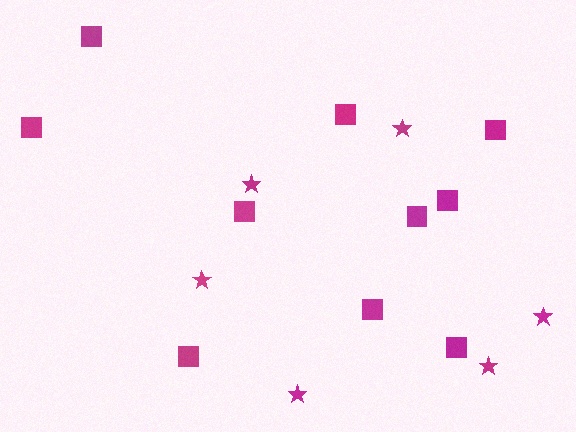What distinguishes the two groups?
There are 2 groups: one group of stars (6) and one group of squares (10).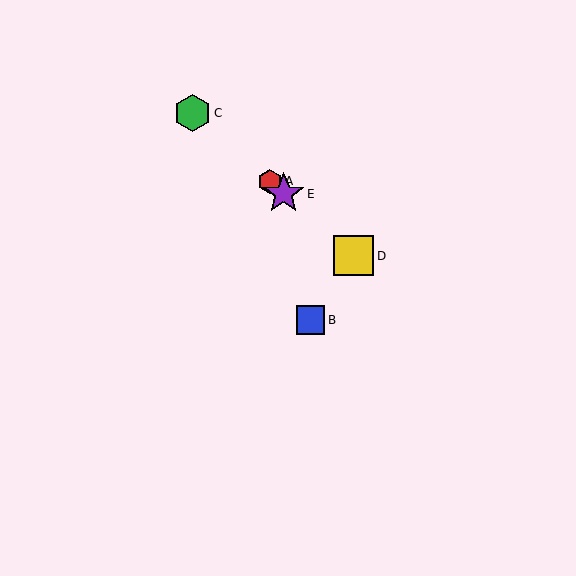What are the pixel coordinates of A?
Object A is at (270, 181).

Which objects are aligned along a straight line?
Objects A, C, D, E are aligned along a straight line.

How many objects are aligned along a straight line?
4 objects (A, C, D, E) are aligned along a straight line.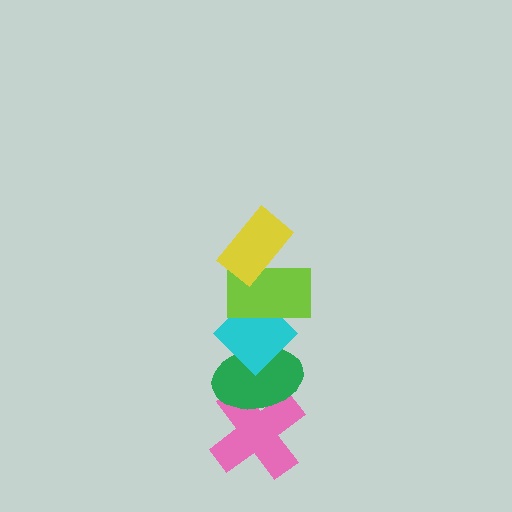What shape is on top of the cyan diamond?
The lime rectangle is on top of the cyan diamond.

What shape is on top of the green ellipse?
The cyan diamond is on top of the green ellipse.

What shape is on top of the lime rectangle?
The yellow rectangle is on top of the lime rectangle.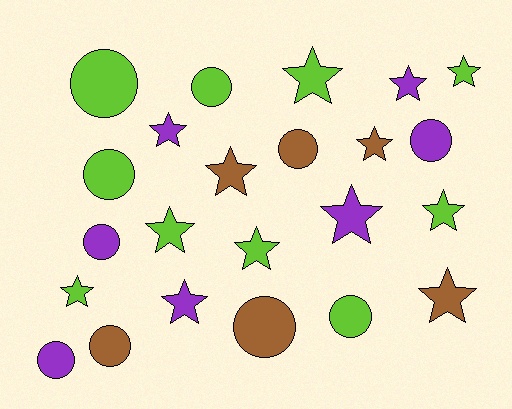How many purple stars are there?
There are 4 purple stars.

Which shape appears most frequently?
Star, with 13 objects.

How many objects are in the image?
There are 23 objects.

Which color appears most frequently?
Lime, with 10 objects.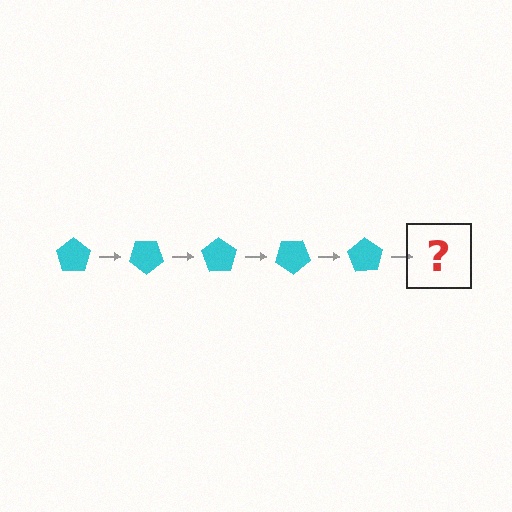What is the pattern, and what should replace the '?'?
The pattern is that the pentagon rotates 35 degrees each step. The '?' should be a cyan pentagon rotated 175 degrees.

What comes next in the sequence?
The next element should be a cyan pentagon rotated 175 degrees.